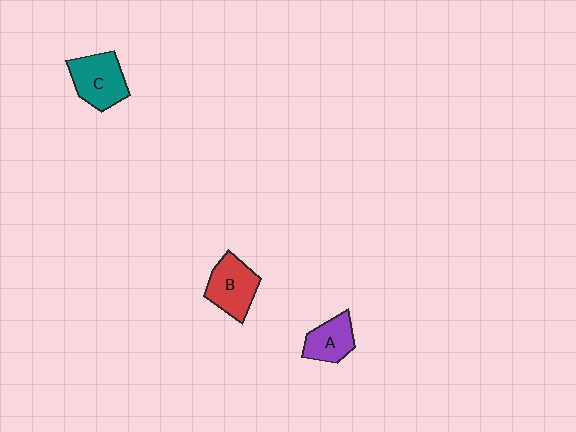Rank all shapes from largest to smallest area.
From largest to smallest: C (teal), B (red), A (purple).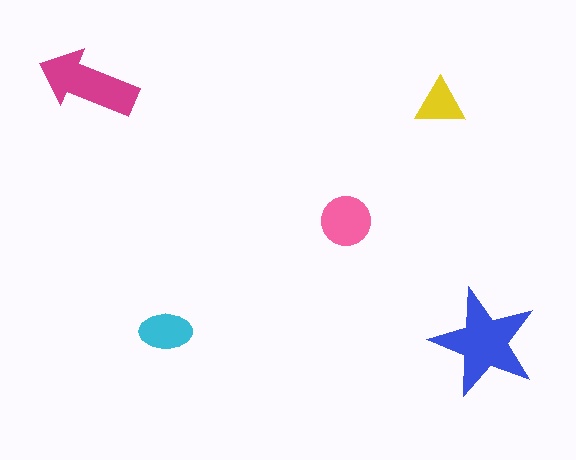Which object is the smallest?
The yellow triangle.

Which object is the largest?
The blue star.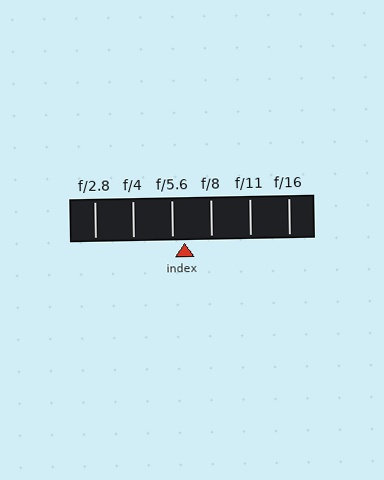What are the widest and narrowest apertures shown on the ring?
The widest aperture shown is f/2.8 and the narrowest is f/16.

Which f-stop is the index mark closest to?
The index mark is closest to f/5.6.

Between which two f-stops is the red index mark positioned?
The index mark is between f/5.6 and f/8.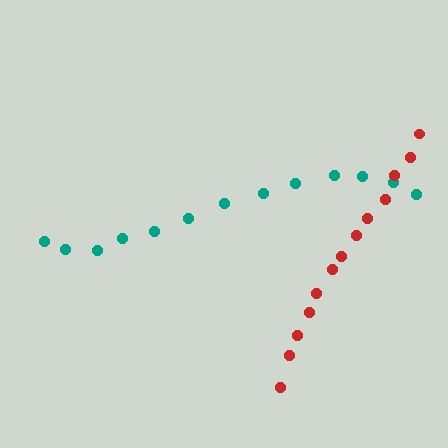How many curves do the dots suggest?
There are 2 distinct paths.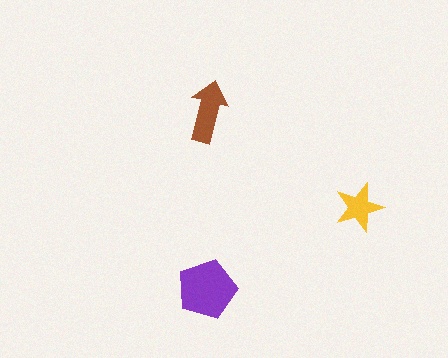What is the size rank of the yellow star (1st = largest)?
3rd.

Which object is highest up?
The brown arrow is topmost.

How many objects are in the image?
There are 3 objects in the image.